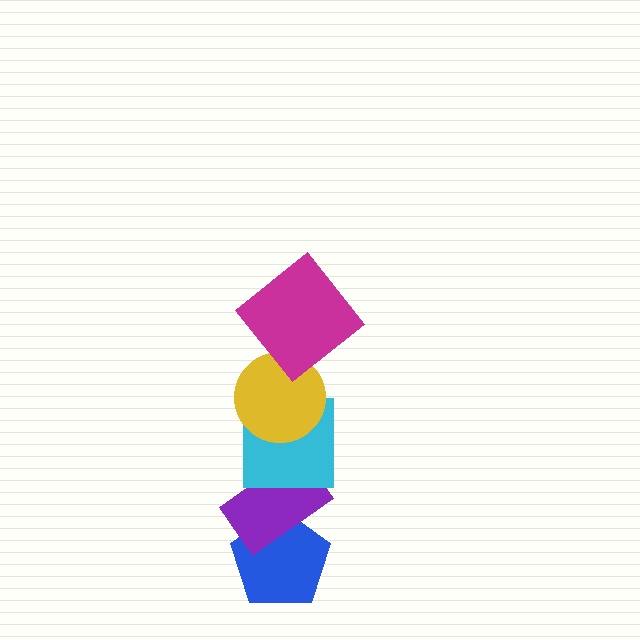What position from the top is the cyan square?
The cyan square is 3rd from the top.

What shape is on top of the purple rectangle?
The cyan square is on top of the purple rectangle.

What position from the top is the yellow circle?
The yellow circle is 2nd from the top.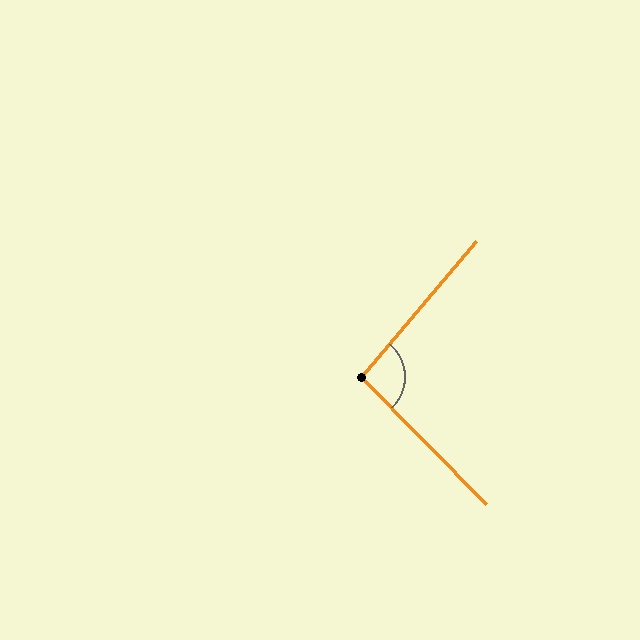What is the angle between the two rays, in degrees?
Approximately 95 degrees.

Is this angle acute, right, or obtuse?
It is obtuse.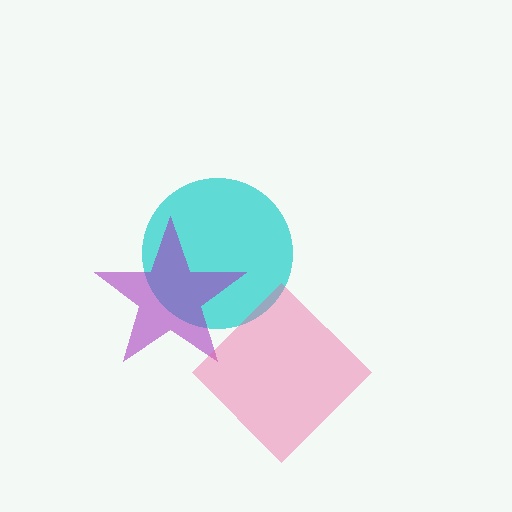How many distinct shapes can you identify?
There are 3 distinct shapes: a cyan circle, a purple star, a pink diamond.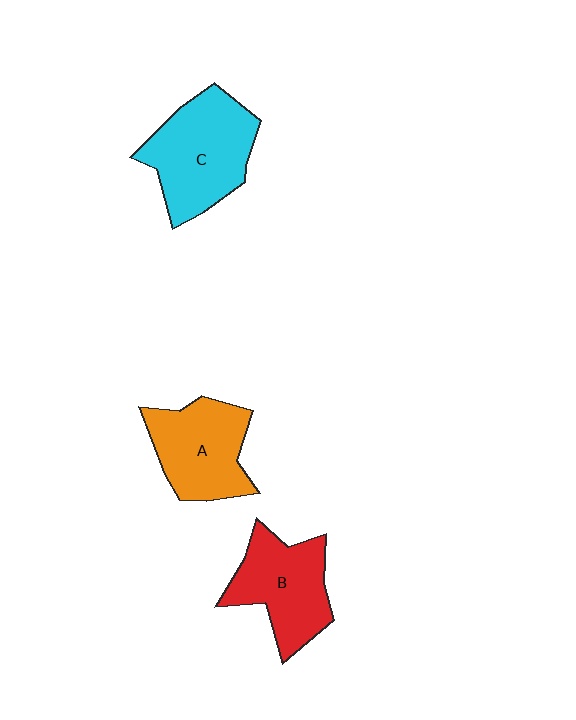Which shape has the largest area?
Shape C (cyan).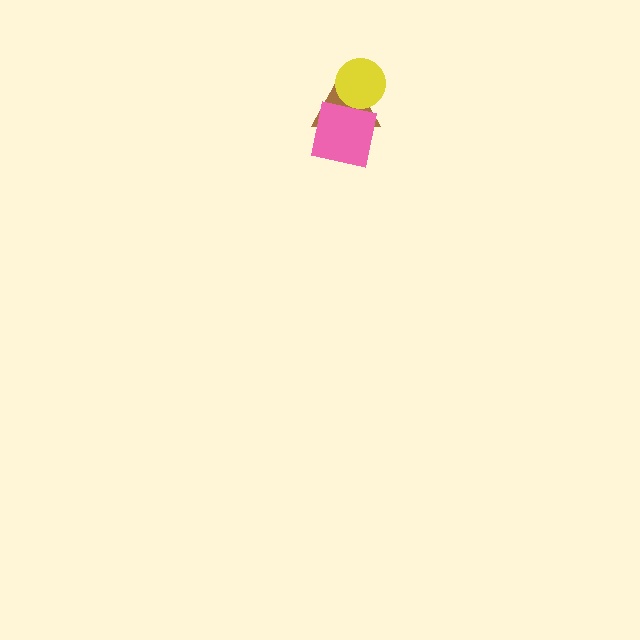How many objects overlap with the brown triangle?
2 objects overlap with the brown triangle.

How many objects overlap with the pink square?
1 object overlaps with the pink square.